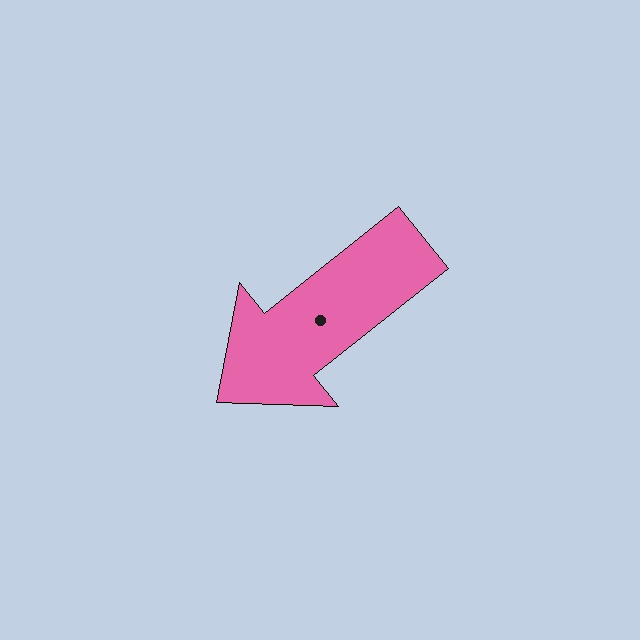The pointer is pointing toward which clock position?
Roughly 8 o'clock.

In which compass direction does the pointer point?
Southwest.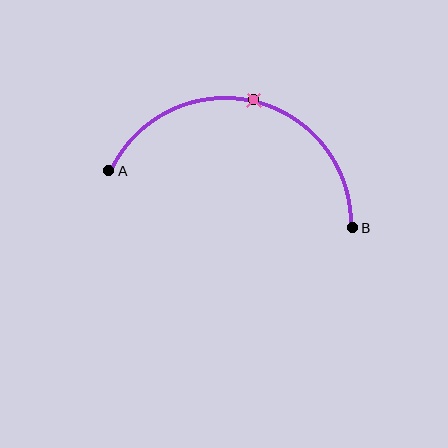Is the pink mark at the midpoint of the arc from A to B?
Yes. The pink mark lies on the arc at equal arc-length from both A and B — it is the arc midpoint.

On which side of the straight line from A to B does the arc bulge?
The arc bulges above the straight line connecting A and B.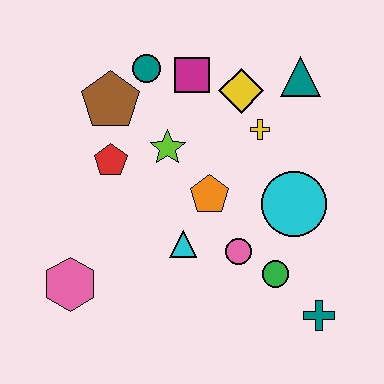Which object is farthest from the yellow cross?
The pink hexagon is farthest from the yellow cross.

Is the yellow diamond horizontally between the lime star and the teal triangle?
Yes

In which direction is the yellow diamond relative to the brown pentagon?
The yellow diamond is to the right of the brown pentagon.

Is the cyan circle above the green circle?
Yes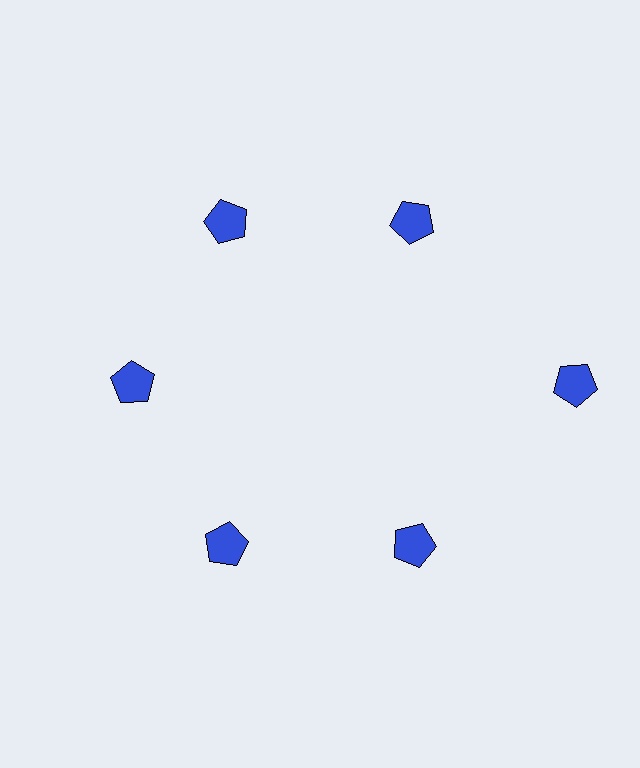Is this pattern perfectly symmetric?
No. The 6 blue pentagons are arranged in a ring, but one element near the 3 o'clock position is pushed outward from the center, breaking the 6-fold rotational symmetry.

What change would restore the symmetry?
The symmetry would be restored by moving it inward, back onto the ring so that all 6 pentagons sit at equal angles and equal distance from the center.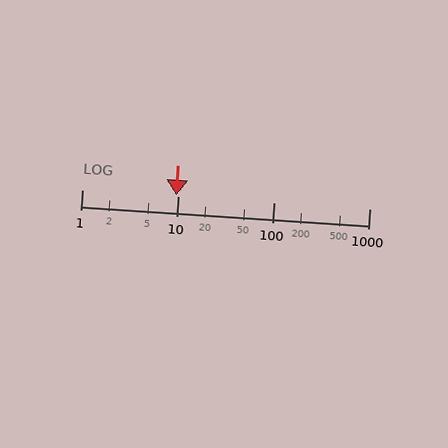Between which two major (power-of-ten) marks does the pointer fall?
The pointer is between 1 and 10.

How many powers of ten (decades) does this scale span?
The scale spans 3 decades, from 1 to 1000.